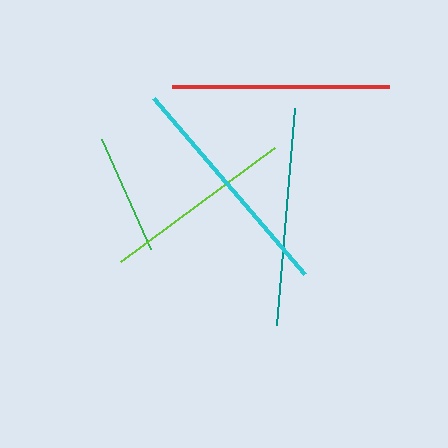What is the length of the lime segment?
The lime segment is approximately 192 pixels long.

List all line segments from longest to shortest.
From longest to shortest: cyan, teal, red, lime, green.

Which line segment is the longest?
The cyan line is the longest at approximately 232 pixels.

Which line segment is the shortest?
The green line is the shortest at approximately 120 pixels.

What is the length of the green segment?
The green segment is approximately 120 pixels long.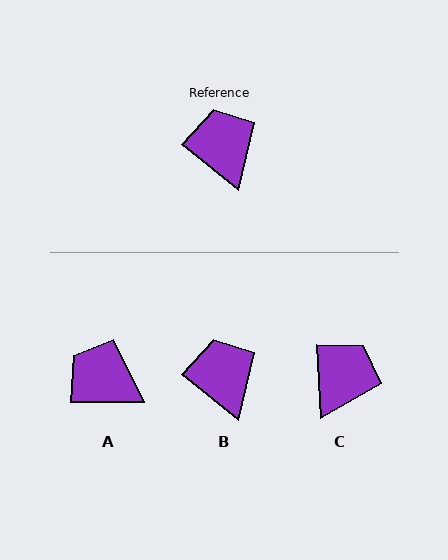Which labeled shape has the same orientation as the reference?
B.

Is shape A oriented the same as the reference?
No, it is off by about 39 degrees.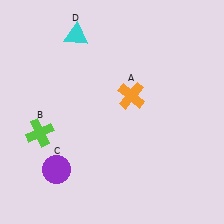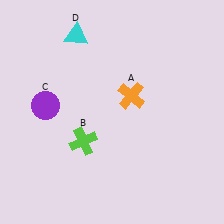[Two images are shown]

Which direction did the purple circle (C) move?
The purple circle (C) moved up.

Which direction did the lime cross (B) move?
The lime cross (B) moved right.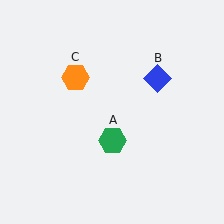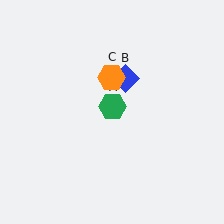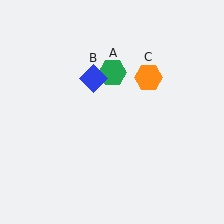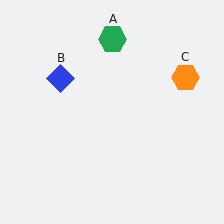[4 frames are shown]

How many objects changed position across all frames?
3 objects changed position: green hexagon (object A), blue diamond (object B), orange hexagon (object C).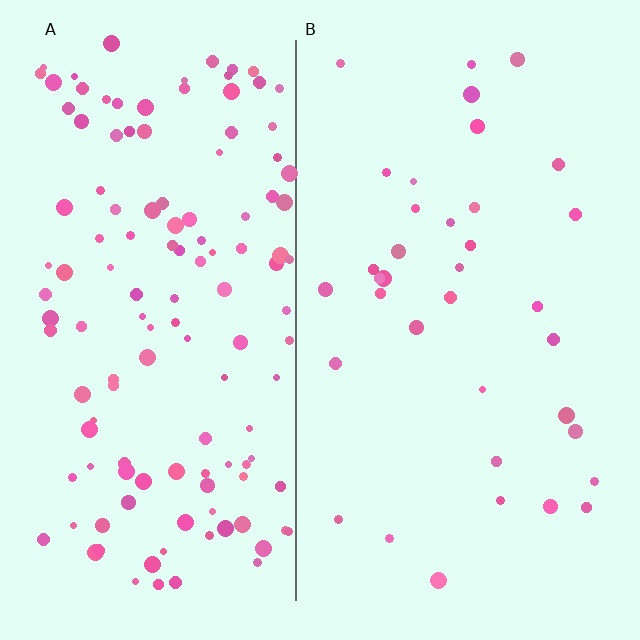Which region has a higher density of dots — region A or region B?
A (the left).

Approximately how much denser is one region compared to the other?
Approximately 3.7× — region A over region B.